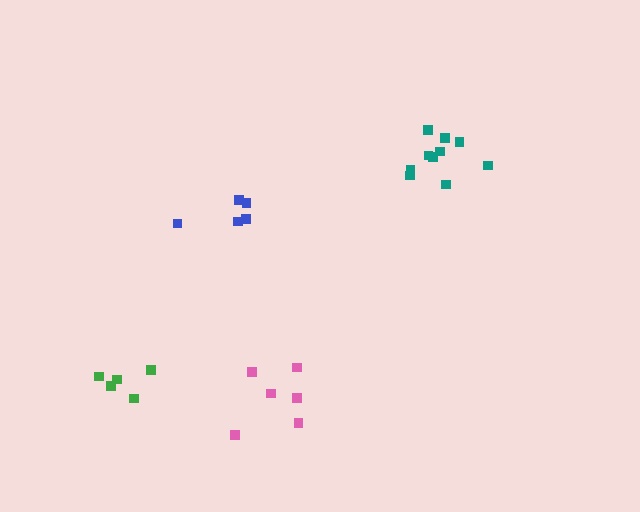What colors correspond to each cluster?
The clusters are colored: green, pink, teal, blue.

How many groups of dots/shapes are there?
There are 4 groups.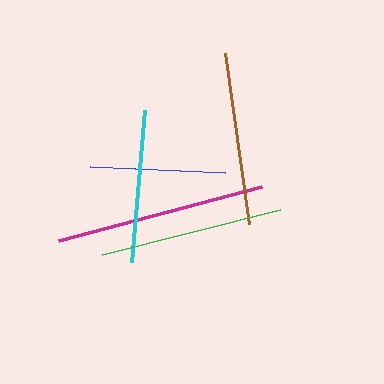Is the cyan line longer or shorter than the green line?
The green line is longer than the cyan line.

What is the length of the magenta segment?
The magenta segment is approximately 210 pixels long.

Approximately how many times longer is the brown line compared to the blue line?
The brown line is approximately 1.3 times the length of the blue line.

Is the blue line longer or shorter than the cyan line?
The cyan line is longer than the blue line.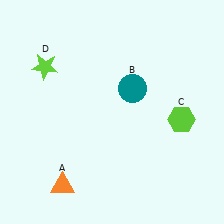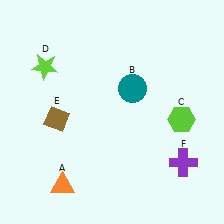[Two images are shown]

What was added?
A brown diamond (E), a purple cross (F) were added in Image 2.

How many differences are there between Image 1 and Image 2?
There are 2 differences between the two images.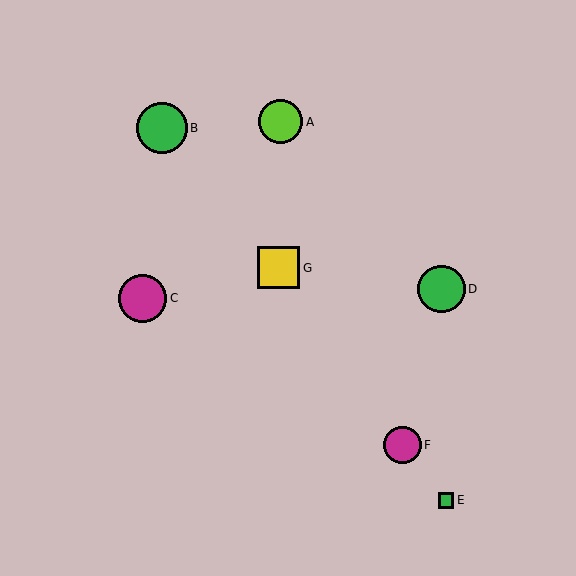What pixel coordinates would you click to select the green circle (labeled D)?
Click at (442, 289) to select the green circle D.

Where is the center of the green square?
The center of the green square is at (446, 500).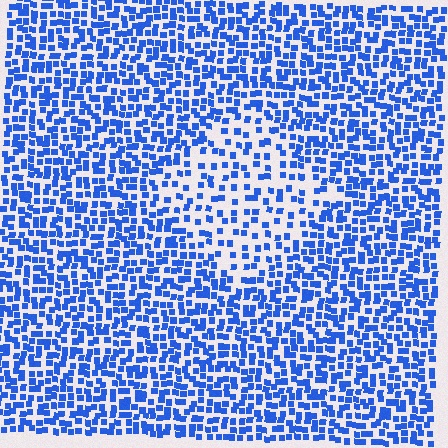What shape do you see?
I see a diamond.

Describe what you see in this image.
The image contains small blue elements arranged at two different densities. A diamond-shaped region is visible where the elements are less densely packed than the surrounding area.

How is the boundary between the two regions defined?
The boundary is defined by a change in element density (approximately 2.0x ratio). All elements are the same color, size, and shape.